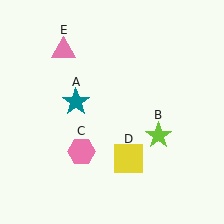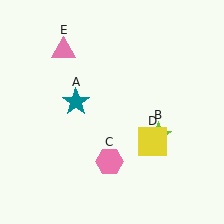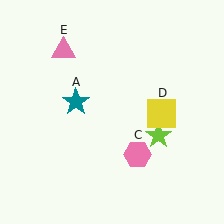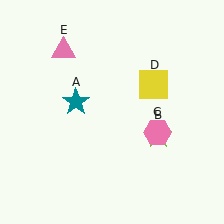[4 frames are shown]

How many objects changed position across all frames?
2 objects changed position: pink hexagon (object C), yellow square (object D).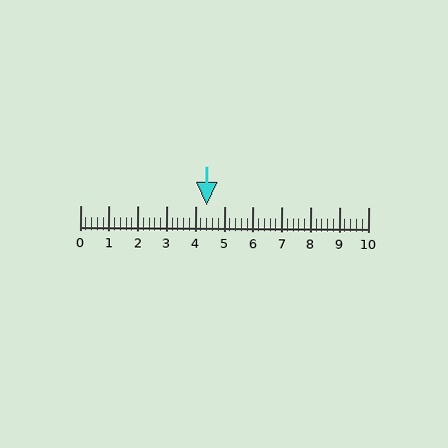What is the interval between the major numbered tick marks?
The major tick marks are spaced 1 units apart.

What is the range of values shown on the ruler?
The ruler shows values from 0 to 10.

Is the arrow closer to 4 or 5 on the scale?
The arrow is closer to 4.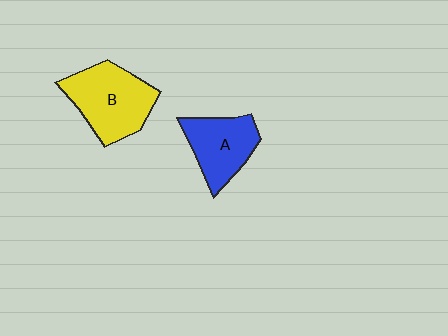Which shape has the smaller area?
Shape A (blue).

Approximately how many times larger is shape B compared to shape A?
Approximately 1.3 times.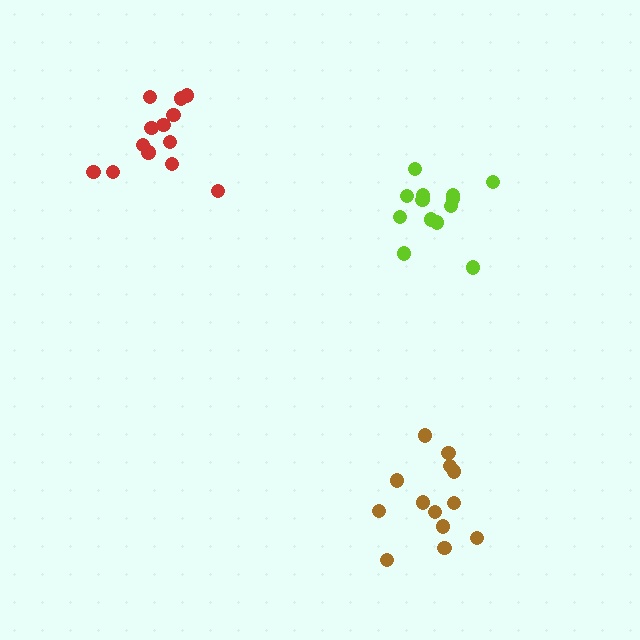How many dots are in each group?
Group 1: 13 dots, Group 2: 13 dots, Group 3: 13 dots (39 total).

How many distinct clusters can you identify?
There are 3 distinct clusters.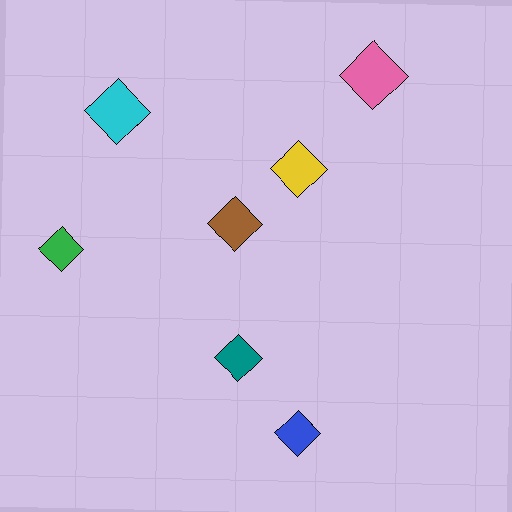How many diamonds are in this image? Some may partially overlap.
There are 7 diamonds.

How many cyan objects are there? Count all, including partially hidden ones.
There is 1 cyan object.